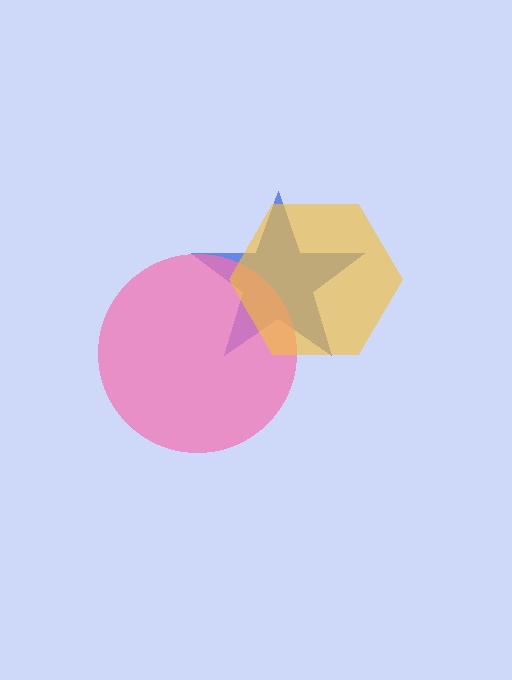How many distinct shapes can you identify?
There are 3 distinct shapes: a blue star, a pink circle, a yellow hexagon.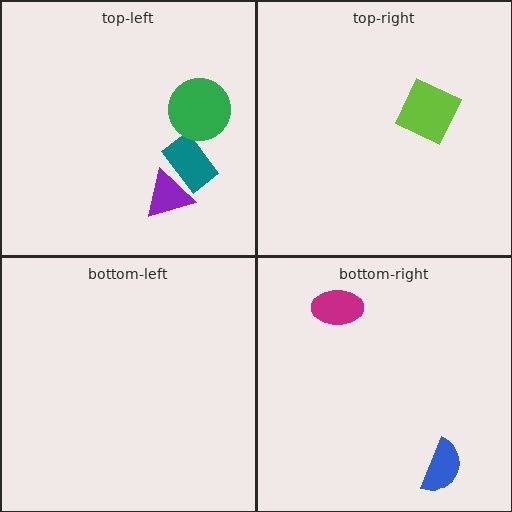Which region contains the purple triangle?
The top-left region.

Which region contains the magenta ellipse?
The bottom-right region.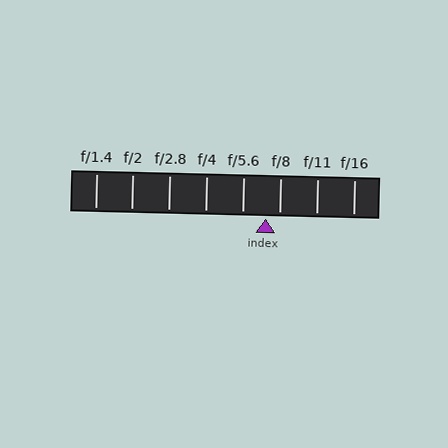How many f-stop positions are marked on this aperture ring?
There are 8 f-stop positions marked.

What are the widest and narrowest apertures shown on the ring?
The widest aperture shown is f/1.4 and the narrowest is f/16.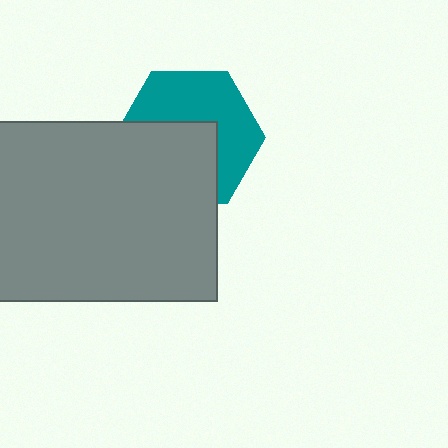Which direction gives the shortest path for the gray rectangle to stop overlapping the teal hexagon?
Moving down gives the shortest separation.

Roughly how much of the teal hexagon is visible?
About half of it is visible (roughly 52%).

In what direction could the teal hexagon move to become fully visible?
The teal hexagon could move up. That would shift it out from behind the gray rectangle entirely.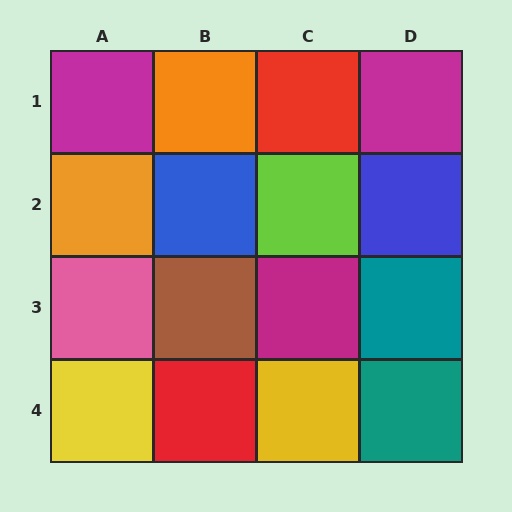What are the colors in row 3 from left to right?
Pink, brown, magenta, teal.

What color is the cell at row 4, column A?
Yellow.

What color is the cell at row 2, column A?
Orange.